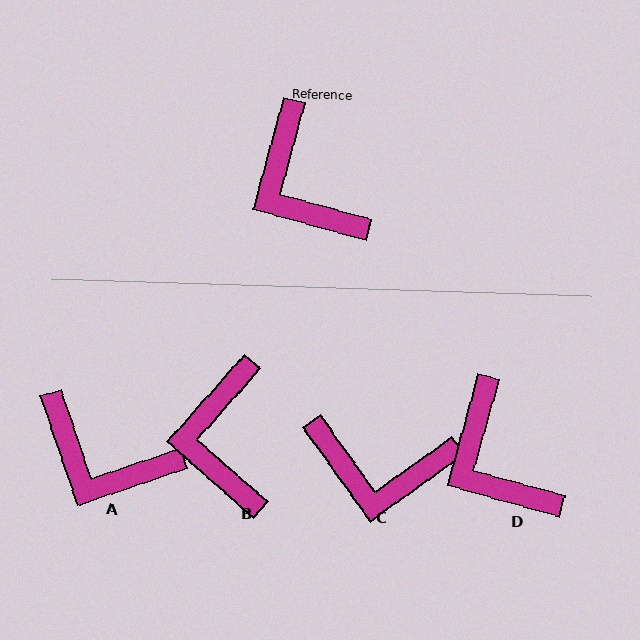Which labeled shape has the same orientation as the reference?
D.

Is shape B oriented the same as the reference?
No, it is off by about 26 degrees.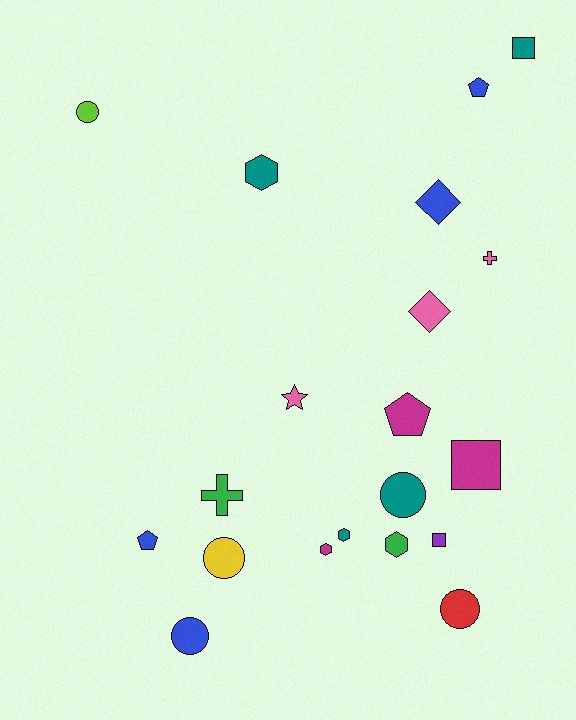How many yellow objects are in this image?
There is 1 yellow object.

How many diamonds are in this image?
There are 2 diamonds.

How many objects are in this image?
There are 20 objects.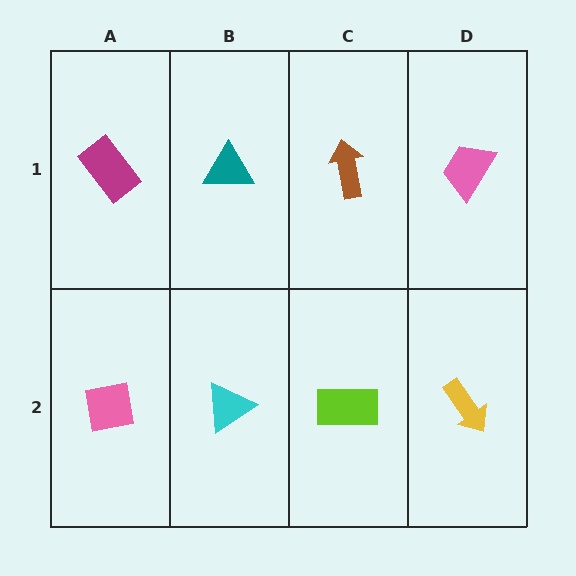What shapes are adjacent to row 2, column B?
A teal triangle (row 1, column B), a pink square (row 2, column A), a lime rectangle (row 2, column C).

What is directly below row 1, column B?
A cyan triangle.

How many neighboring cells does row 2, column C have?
3.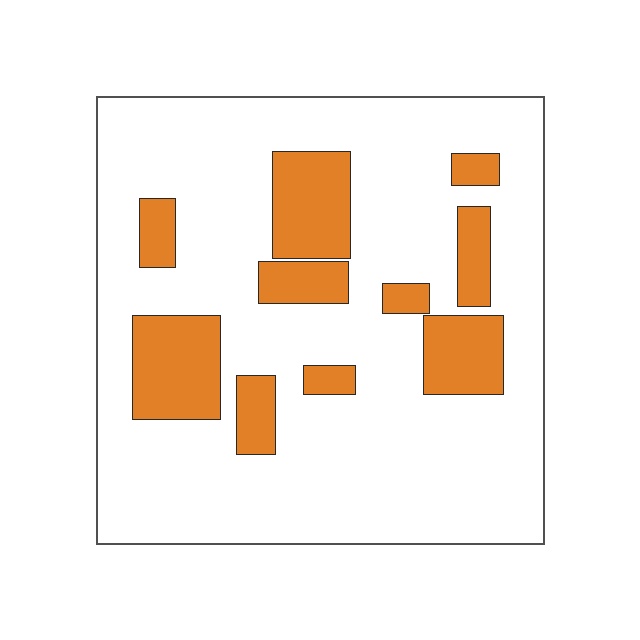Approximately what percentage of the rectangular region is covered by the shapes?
Approximately 20%.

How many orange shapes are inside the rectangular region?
10.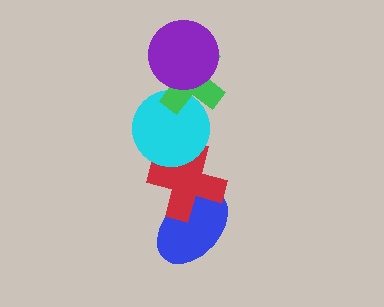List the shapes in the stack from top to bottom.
From top to bottom: the purple circle, the green cross, the cyan circle, the red cross, the blue ellipse.